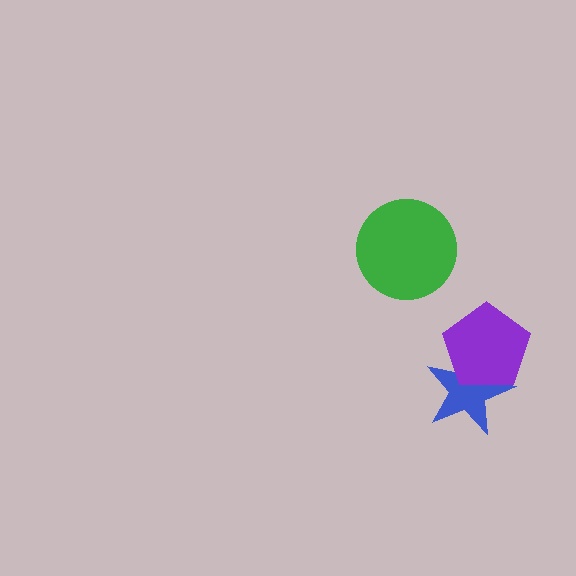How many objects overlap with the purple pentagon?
1 object overlaps with the purple pentagon.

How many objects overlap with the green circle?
0 objects overlap with the green circle.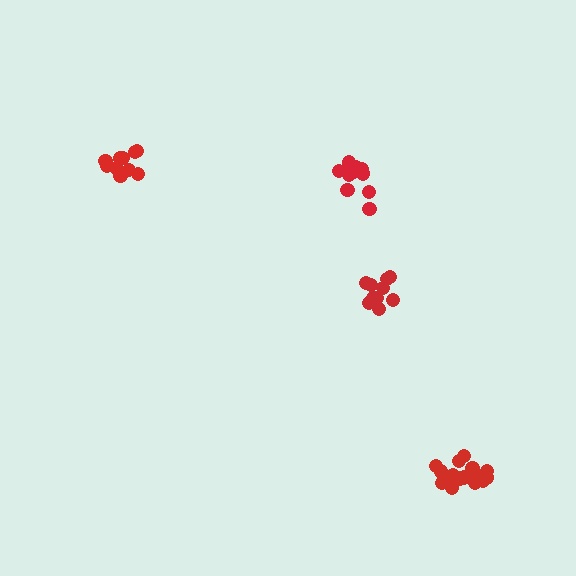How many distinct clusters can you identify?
There are 4 distinct clusters.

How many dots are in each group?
Group 1: 10 dots, Group 2: 11 dots, Group 3: 15 dots, Group 4: 10 dots (46 total).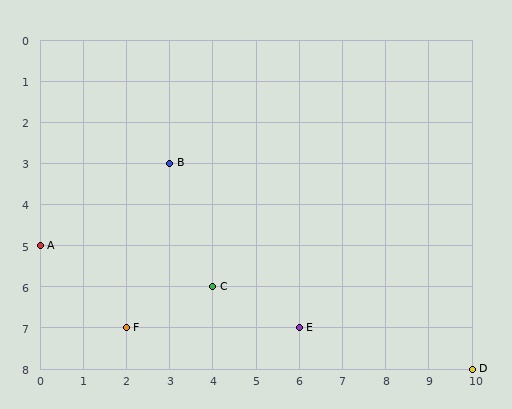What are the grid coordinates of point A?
Point A is at grid coordinates (0, 5).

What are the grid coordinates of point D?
Point D is at grid coordinates (10, 8).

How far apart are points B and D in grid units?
Points B and D are 7 columns and 5 rows apart (about 8.6 grid units diagonally).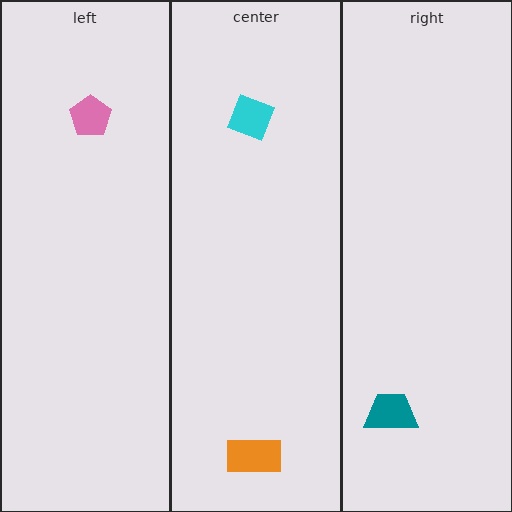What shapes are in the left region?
The pink pentagon.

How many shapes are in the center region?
2.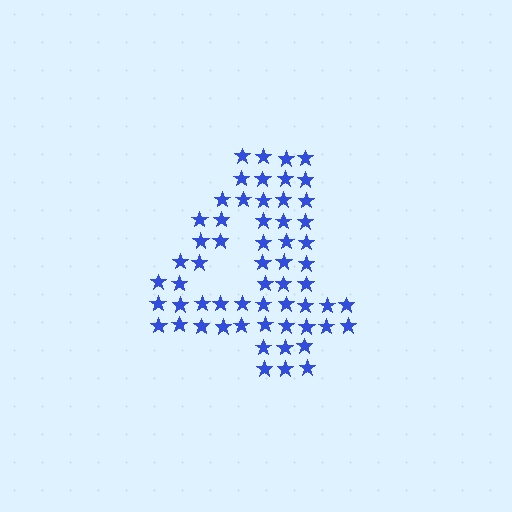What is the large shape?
The large shape is the digit 4.